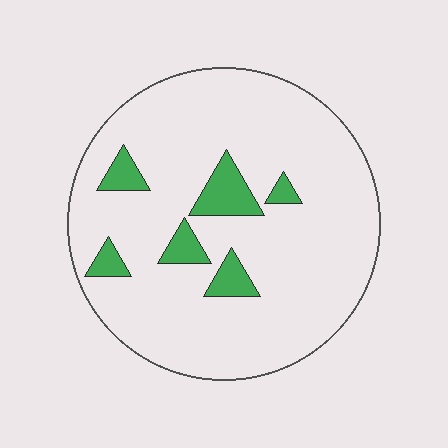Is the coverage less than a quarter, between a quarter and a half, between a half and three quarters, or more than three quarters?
Less than a quarter.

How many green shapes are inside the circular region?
6.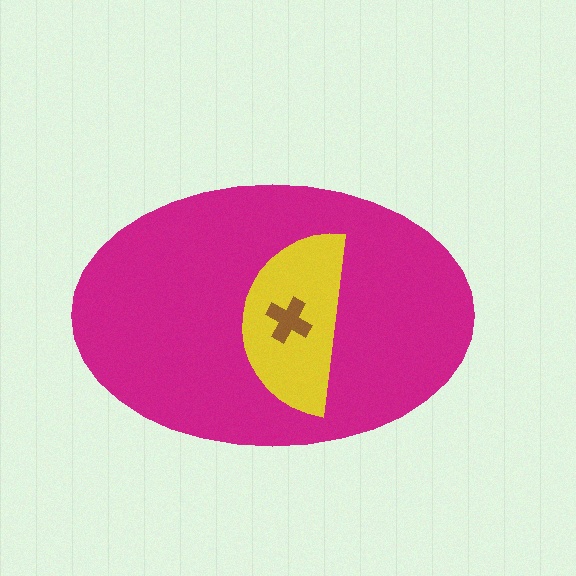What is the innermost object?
The brown cross.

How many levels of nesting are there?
3.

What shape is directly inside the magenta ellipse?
The yellow semicircle.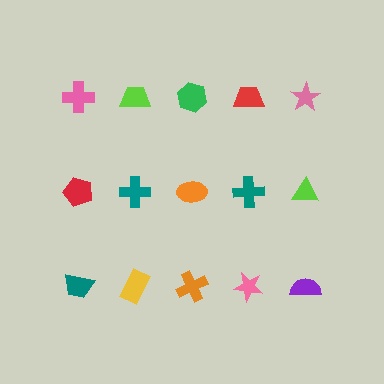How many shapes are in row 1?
5 shapes.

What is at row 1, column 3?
A green hexagon.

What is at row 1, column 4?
A red trapezoid.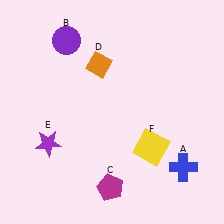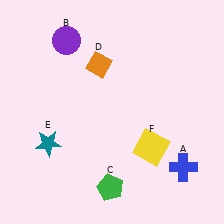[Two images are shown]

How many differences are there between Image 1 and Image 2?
There are 2 differences between the two images.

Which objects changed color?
C changed from magenta to green. E changed from purple to teal.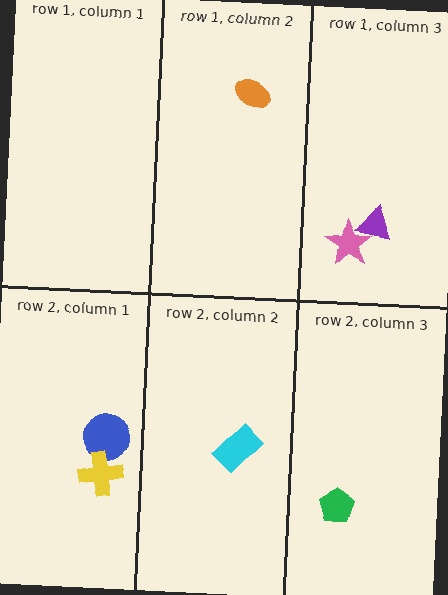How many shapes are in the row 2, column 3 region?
1.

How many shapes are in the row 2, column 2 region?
1.